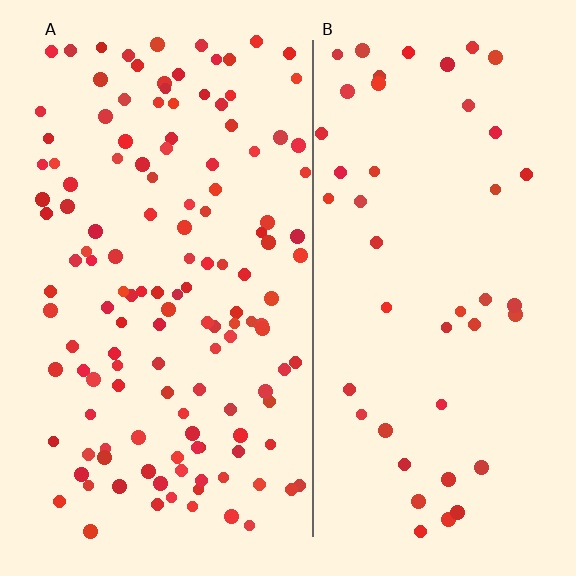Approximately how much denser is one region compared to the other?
Approximately 2.9× — region A over region B.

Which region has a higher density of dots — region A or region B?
A (the left).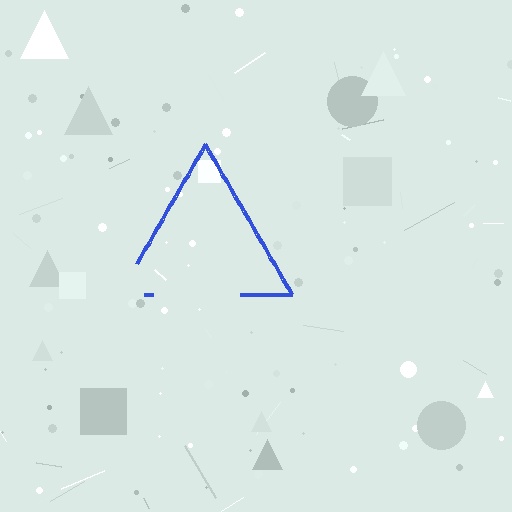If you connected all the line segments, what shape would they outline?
They would outline a triangle.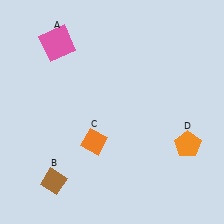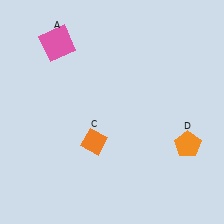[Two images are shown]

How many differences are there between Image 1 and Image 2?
There is 1 difference between the two images.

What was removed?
The brown diamond (B) was removed in Image 2.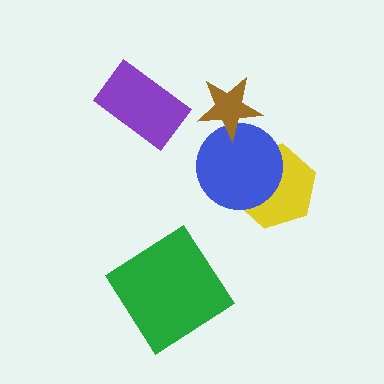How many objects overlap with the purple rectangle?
0 objects overlap with the purple rectangle.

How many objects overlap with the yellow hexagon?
1 object overlaps with the yellow hexagon.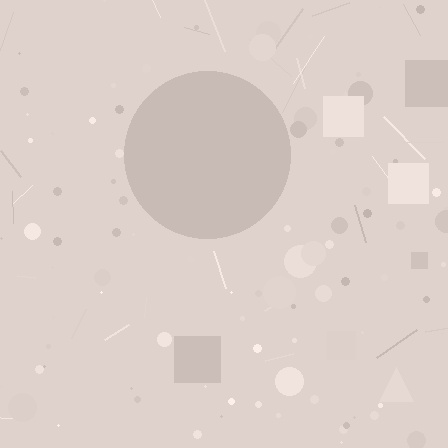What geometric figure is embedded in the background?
A circle is embedded in the background.